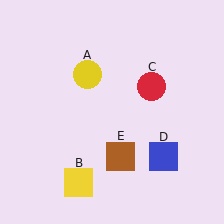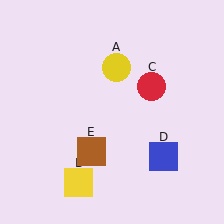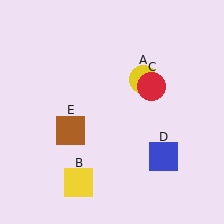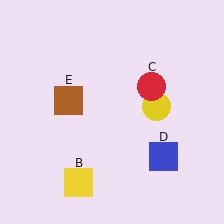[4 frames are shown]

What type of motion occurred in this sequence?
The yellow circle (object A), brown square (object E) rotated clockwise around the center of the scene.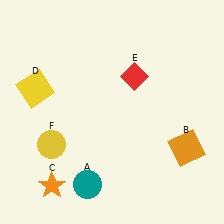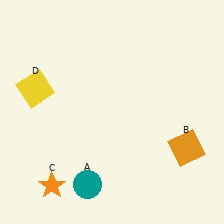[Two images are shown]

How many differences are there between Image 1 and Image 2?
There are 2 differences between the two images.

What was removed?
The red diamond (E), the yellow circle (F) were removed in Image 2.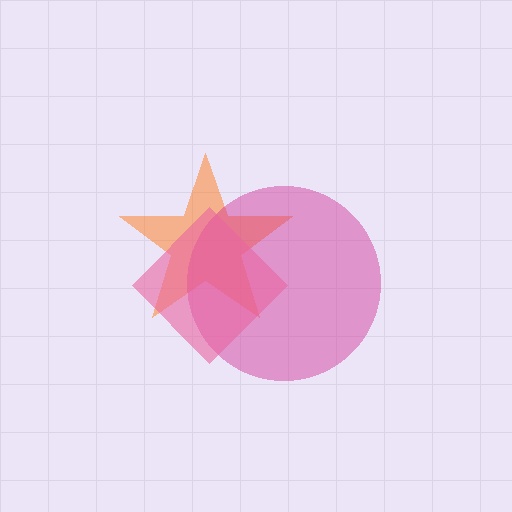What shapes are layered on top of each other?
The layered shapes are: an orange star, a magenta circle, a pink diamond.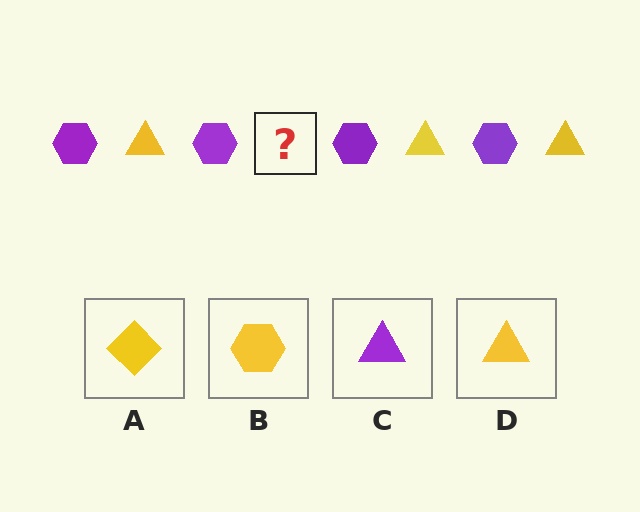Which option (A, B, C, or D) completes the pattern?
D.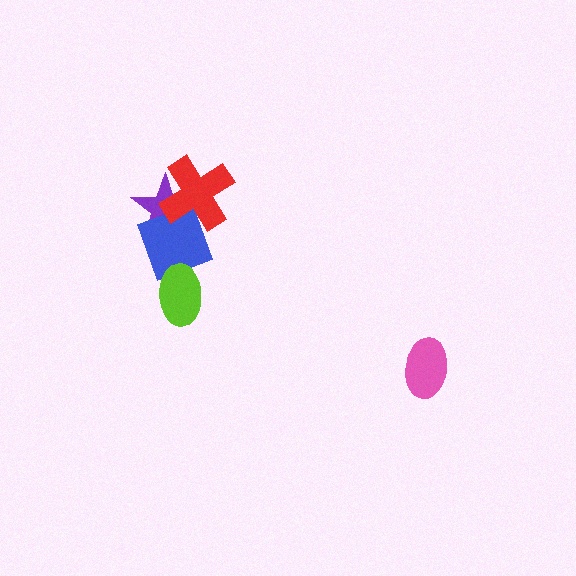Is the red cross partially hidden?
No, no other shape covers it.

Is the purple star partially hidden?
Yes, it is partially covered by another shape.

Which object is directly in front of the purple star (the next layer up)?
The blue square is directly in front of the purple star.